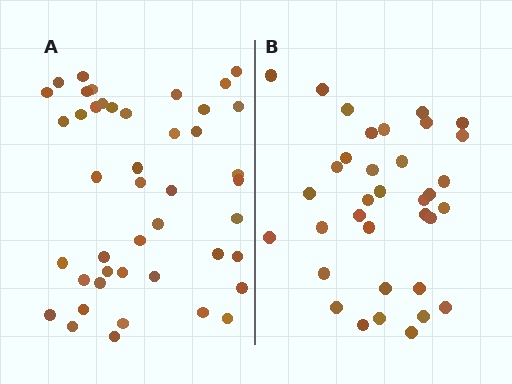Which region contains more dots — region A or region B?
Region A (the left region) has more dots.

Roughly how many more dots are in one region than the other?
Region A has roughly 8 or so more dots than region B.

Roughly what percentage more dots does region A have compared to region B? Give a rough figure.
About 25% more.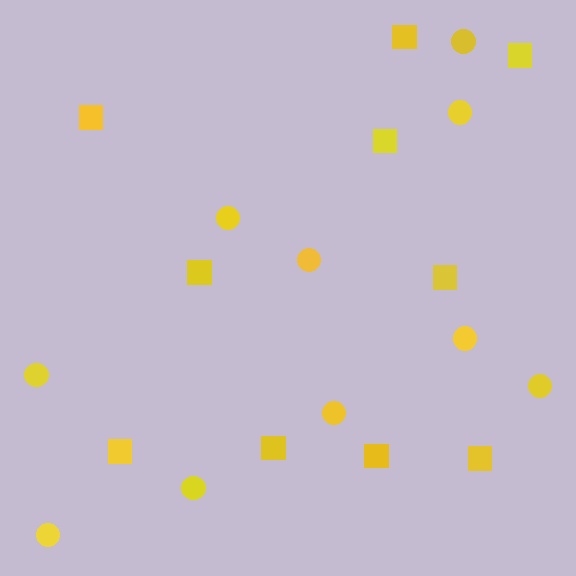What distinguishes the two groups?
There are 2 groups: one group of squares (10) and one group of circles (10).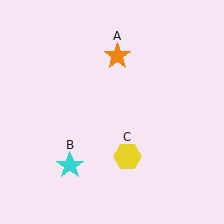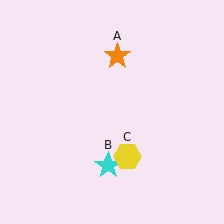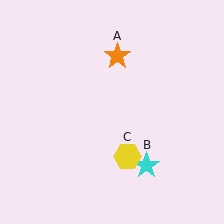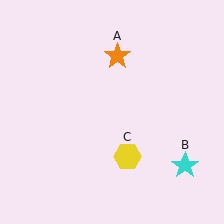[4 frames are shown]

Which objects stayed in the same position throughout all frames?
Orange star (object A) and yellow hexagon (object C) remained stationary.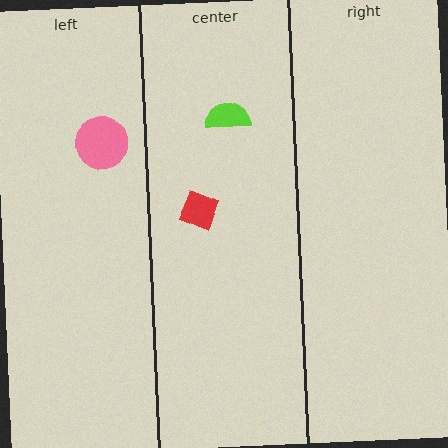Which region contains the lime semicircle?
The center region.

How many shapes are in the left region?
1.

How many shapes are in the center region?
2.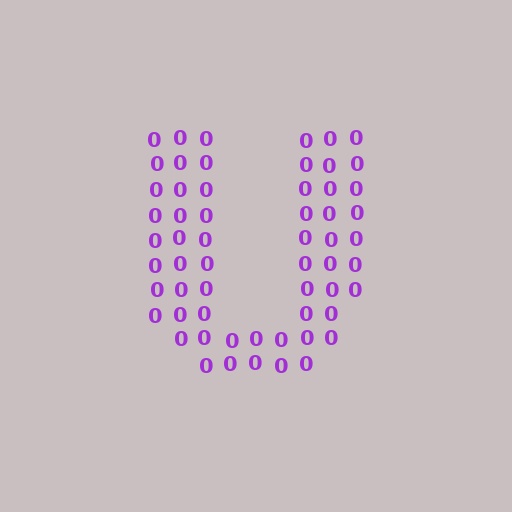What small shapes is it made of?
It is made of small digit 0's.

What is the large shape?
The large shape is the letter U.